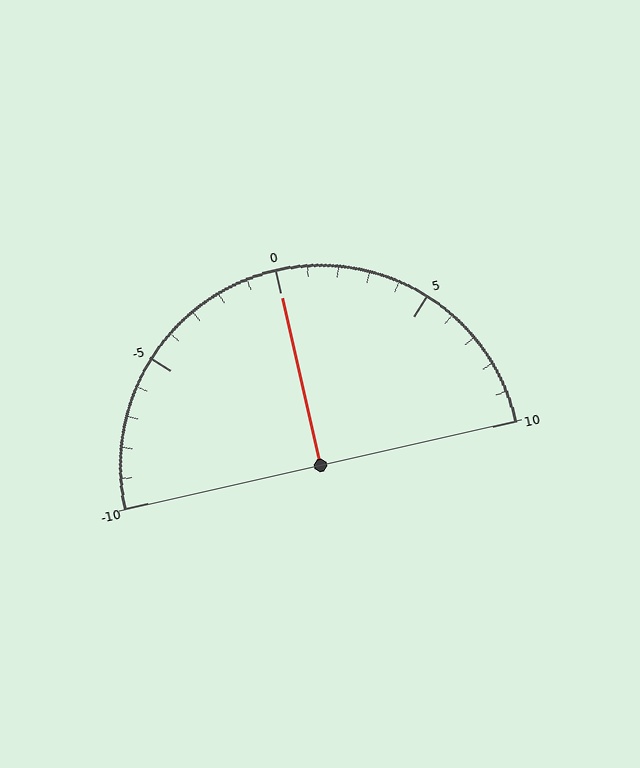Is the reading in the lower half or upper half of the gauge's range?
The reading is in the upper half of the range (-10 to 10).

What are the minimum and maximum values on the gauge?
The gauge ranges from -10 to 10.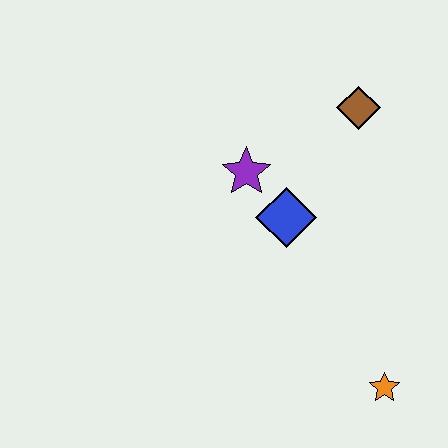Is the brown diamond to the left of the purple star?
No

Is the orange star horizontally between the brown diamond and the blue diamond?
No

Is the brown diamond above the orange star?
Yes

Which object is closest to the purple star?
The blue diamond is closest to the purple star.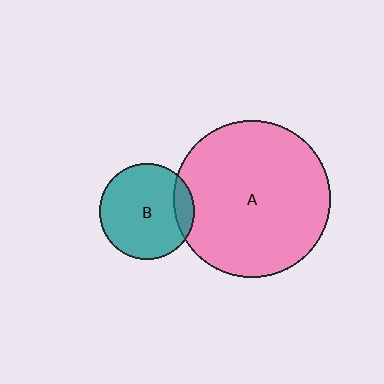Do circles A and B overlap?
Yes.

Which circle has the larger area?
Circle A (pink).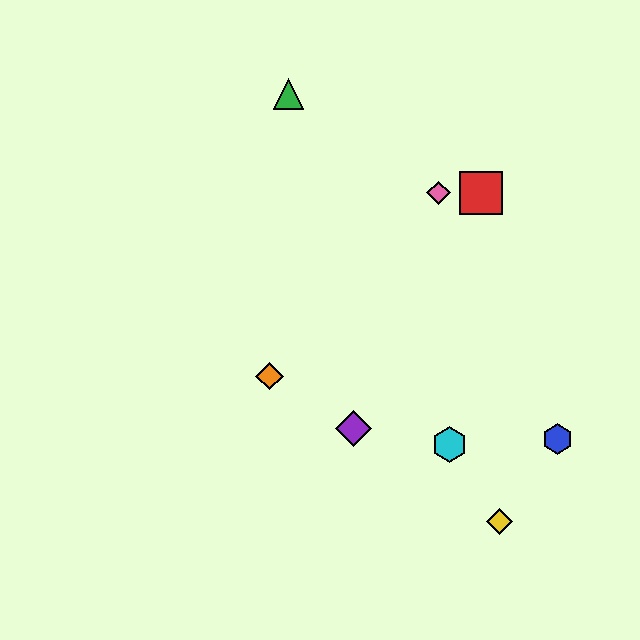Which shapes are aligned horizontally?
The red square, the pink diamond are aligned horizontally.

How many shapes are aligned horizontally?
2 shapes (the red square, the pink diamond) are aligned horizontally.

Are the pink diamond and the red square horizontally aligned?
Yes, both are at y≈193.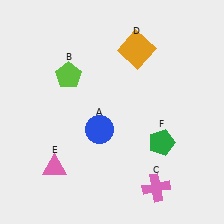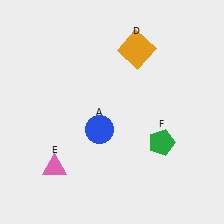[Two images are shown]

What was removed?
The pink cross (C), the lime pentagon (B) were removed in Image 2.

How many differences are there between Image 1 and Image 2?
There are 2 differences between the two images.